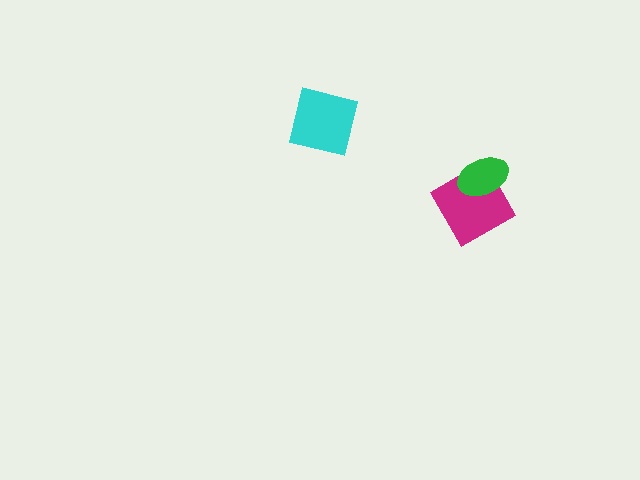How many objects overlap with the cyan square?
0 objects overlap with the cyan square.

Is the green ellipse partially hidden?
No, no other shape covers it.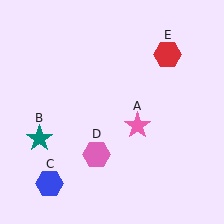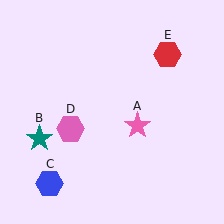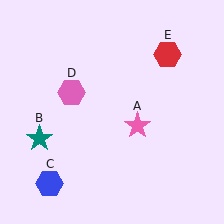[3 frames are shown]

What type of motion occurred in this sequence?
The pink hexagon (object D) rotated clockwise around the center of the scene.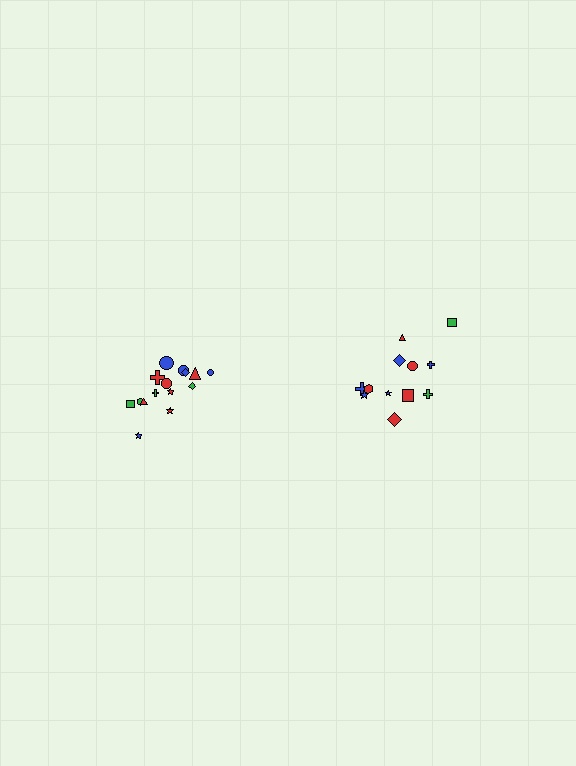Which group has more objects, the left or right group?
The left group.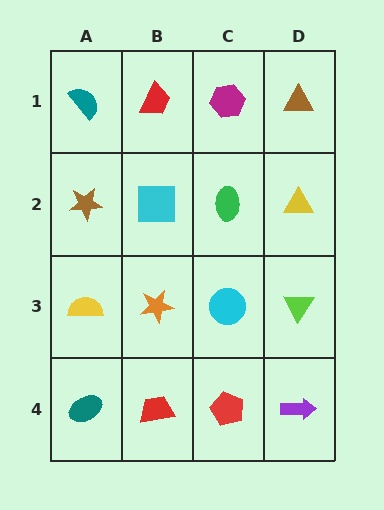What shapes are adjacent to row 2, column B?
A red trapezoid (row 1, column B), an orange star (row 3, column B), a brown star (row 2, column A), a green ellipse (row 2, column C).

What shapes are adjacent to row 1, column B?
A cyan square (row 2, column B), a teal semicircle (row 1, column A), a magenta hexagon (row 1, column C).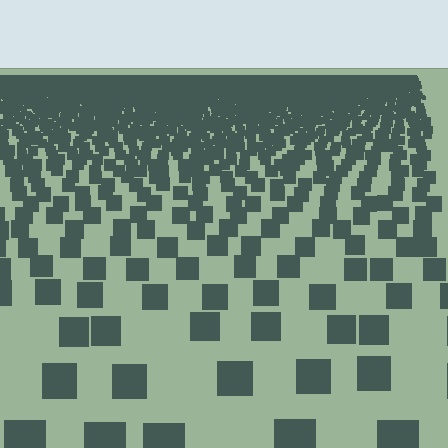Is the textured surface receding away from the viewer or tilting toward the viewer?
The surface is receding away from the viewer. Texture elements get smaller and denser toward the top.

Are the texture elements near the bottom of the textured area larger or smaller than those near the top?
Larger. Near the bottom, elements are closer to the viewer and appear at a bigger on-screen size.